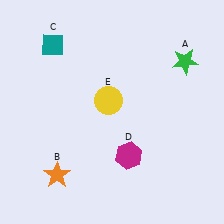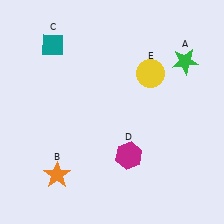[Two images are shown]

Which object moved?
The yellow circle (E) moved right.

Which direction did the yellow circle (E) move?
The yellow circle (E) moved right.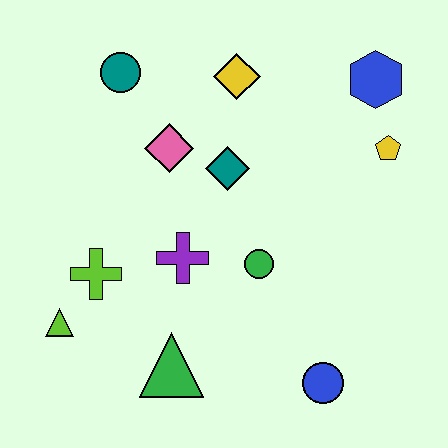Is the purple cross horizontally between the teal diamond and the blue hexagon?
No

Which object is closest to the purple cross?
The green circle is closest to the purple cross.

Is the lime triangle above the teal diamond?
No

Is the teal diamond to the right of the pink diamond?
Yes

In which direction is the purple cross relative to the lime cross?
The purple cross is to the right of the lime cross.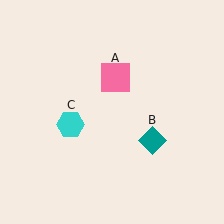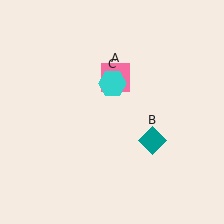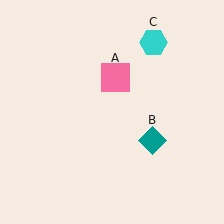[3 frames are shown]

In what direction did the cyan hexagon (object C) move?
The cyan hexagon (object C) moved up and to the right.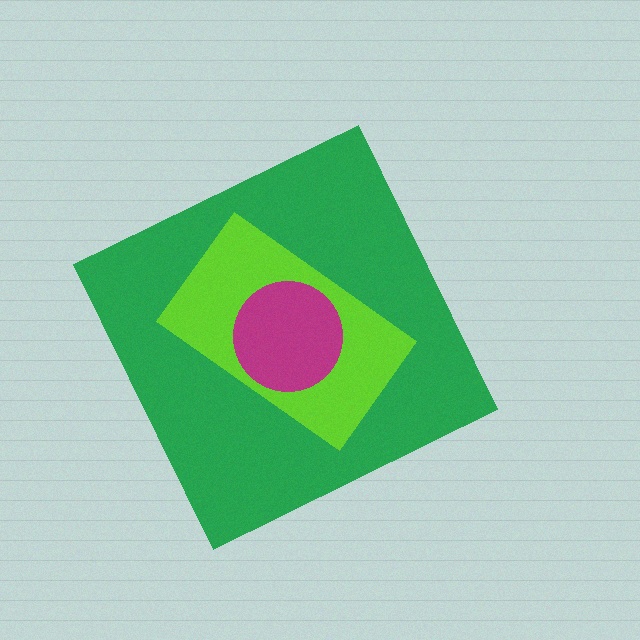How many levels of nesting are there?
3.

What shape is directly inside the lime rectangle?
The magenta circle.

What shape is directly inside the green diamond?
The lime rectangle.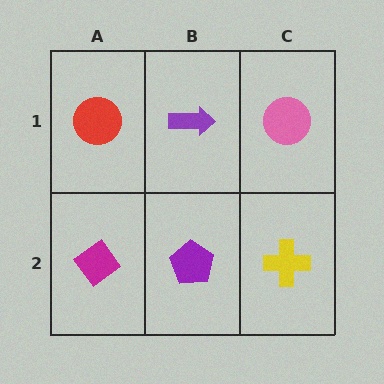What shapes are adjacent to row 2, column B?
A purple arrow (row 1, column B), a magenta diamond (row 2, column A), a yellow cross (row 2, column C).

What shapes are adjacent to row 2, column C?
A pink circle (row 1, column C), a purple pentagon (row 2, column B).